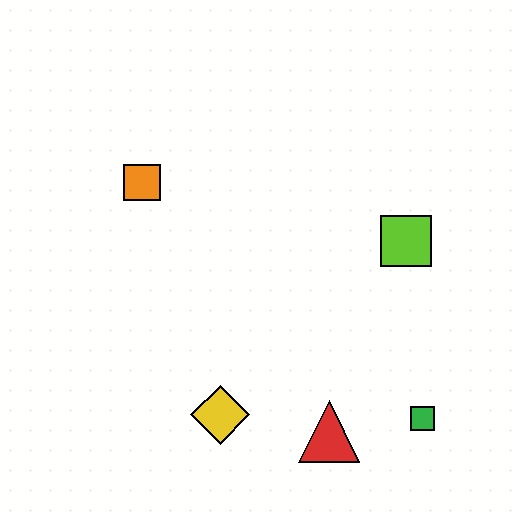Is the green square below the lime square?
Yes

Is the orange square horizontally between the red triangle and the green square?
No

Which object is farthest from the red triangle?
The orange square is farthest from the red triangle.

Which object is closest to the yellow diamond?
The red triangle is closest to the yellow diamond.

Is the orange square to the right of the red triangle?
No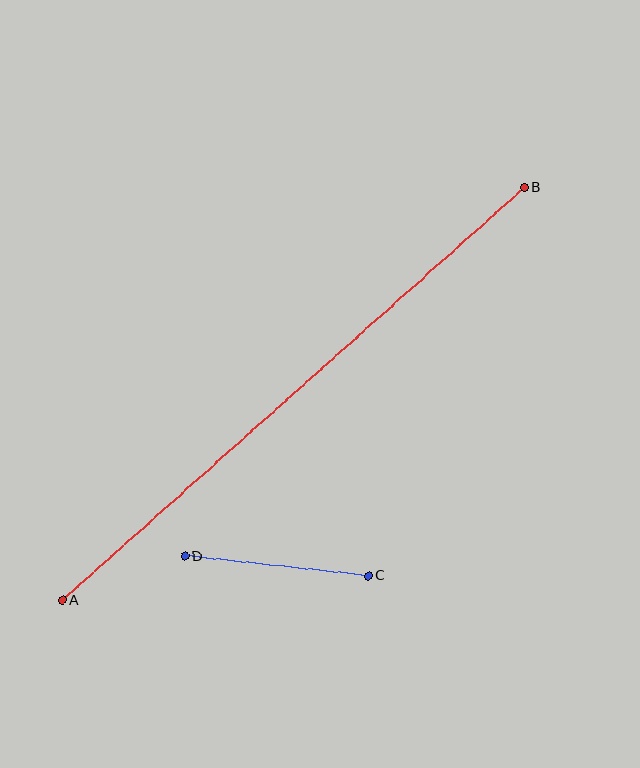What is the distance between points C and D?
The distance is approximately 185 pixels.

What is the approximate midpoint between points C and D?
The midpoint is at approximately (277, 566) pixels.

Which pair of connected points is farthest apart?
Points A and B are farthest apart.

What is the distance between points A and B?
The distance is approximately 620 pixels.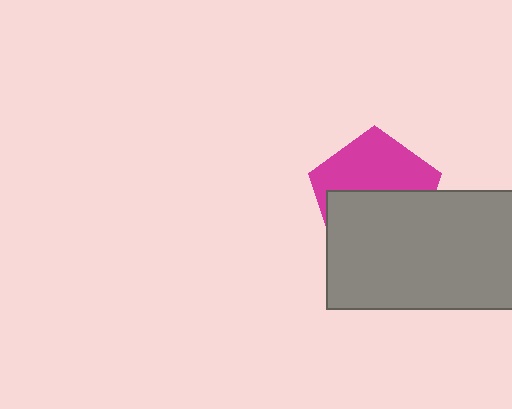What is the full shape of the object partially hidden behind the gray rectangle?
The partially hidden object is a magenta pentagon.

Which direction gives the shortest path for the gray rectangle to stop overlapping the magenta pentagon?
Moving down gives the shortest separation.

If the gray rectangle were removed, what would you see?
You would see the complete magenta pentagon.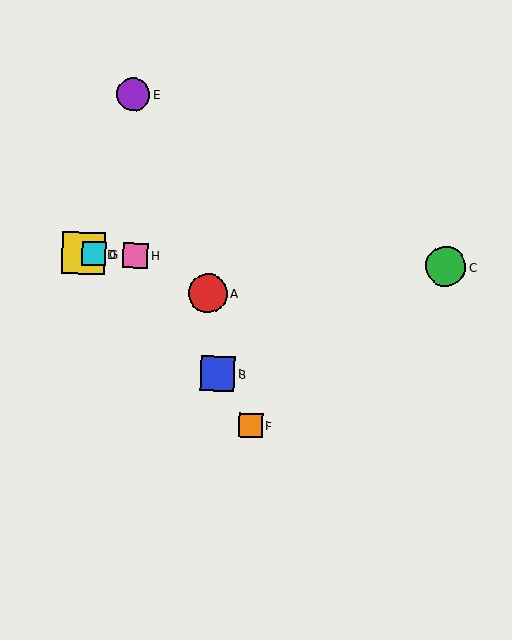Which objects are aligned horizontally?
Objects C, D, G, H are aligned horizontally.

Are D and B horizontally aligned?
No, D is at y≈253 and B is at y≈374.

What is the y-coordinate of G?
Object G is at y≈254.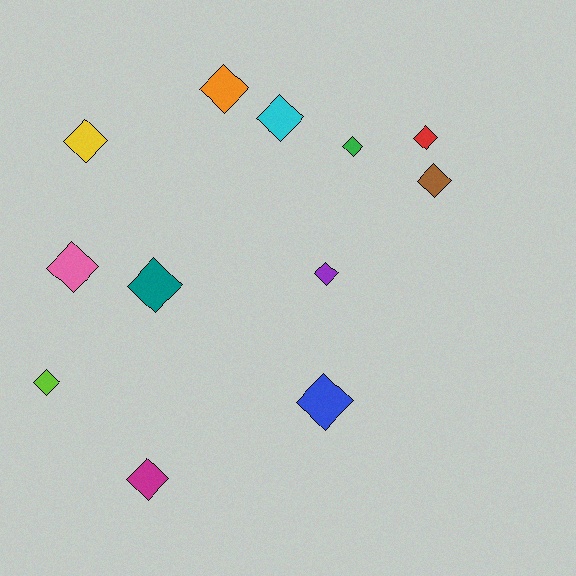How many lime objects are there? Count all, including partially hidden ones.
There is 1 lime object.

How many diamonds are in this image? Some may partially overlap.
There are 12 diamonds.